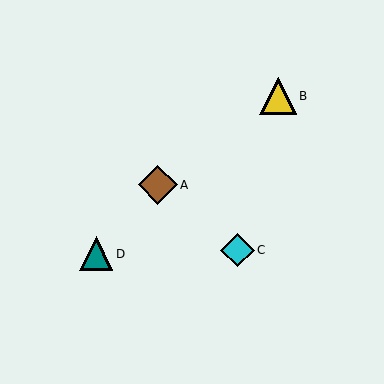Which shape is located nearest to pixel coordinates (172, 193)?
The brown diamond (labeled A) at (158, 185) is nearest to that location.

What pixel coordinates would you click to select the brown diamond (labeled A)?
Click at (158, 185) to select the brown diamond A.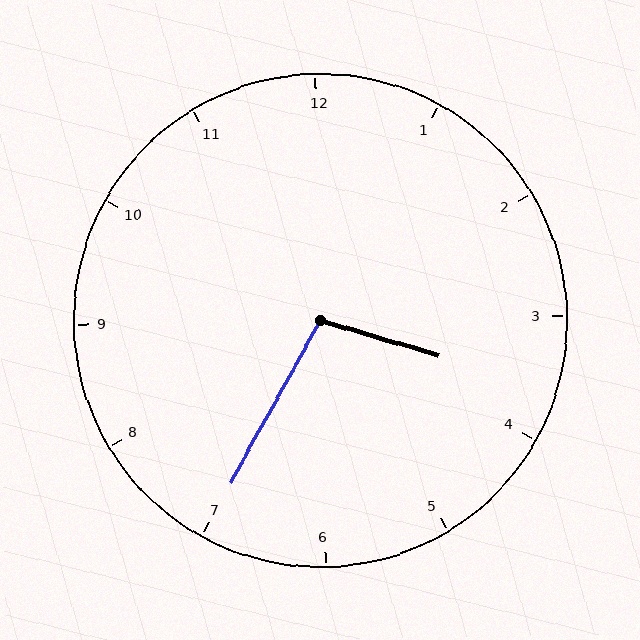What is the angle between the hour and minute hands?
Approximately 102 degrees.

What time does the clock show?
3:35.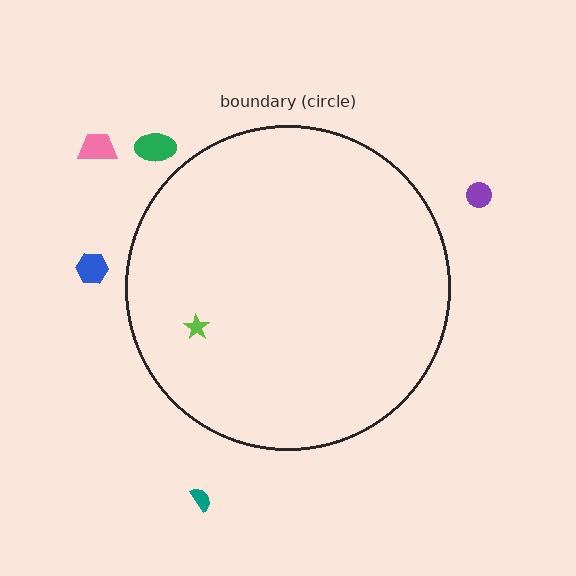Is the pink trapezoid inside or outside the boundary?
Outside.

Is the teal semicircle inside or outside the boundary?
Outside.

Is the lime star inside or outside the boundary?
Inside.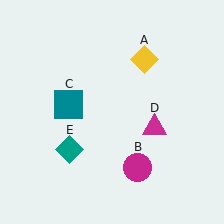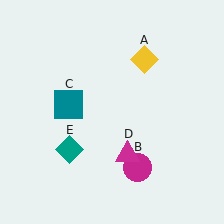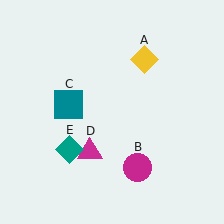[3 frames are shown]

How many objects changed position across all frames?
1 object changed position: magenta triangle (object D).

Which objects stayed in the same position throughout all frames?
Yellow diamond (object A) and magenta circle (object B) and teal square (object C) and teal diamond (object E) remained stationary.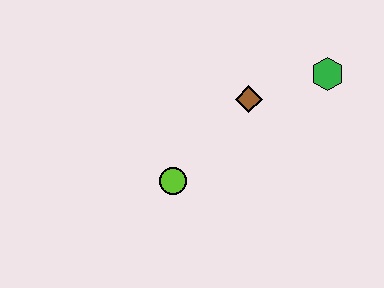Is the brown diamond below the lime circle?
No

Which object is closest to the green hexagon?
The brown diamond is closest to the green hexagon.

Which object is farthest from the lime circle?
The green hexagon is farthest from the lime circle.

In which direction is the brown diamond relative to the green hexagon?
The brown diamond is to the left of the green hexagon.